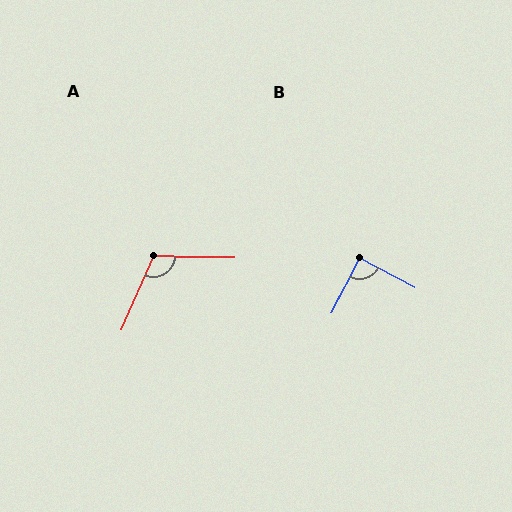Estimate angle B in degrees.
Approximately 89 degrees.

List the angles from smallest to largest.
B (89°), A (113°).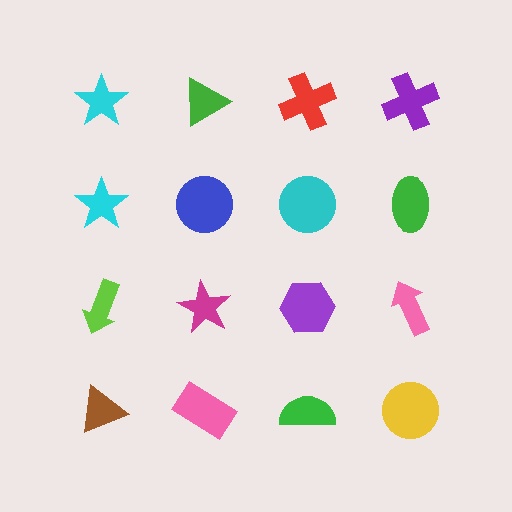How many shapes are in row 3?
4 shapes.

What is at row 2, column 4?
A green ellipse.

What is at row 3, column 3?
A purple hexagon.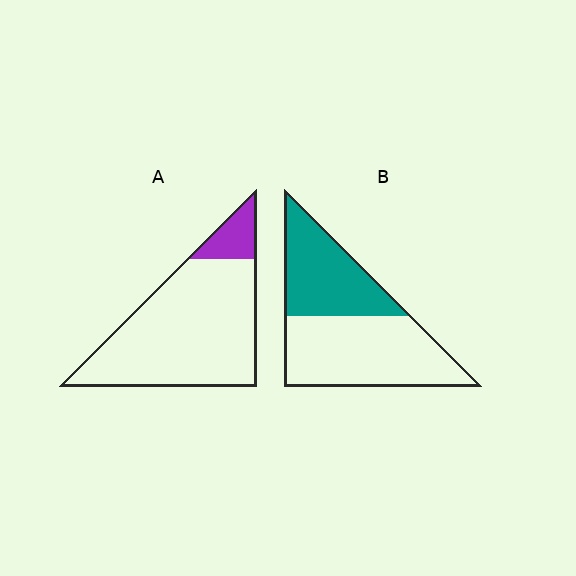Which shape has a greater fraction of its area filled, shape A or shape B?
Shape B.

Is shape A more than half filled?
No.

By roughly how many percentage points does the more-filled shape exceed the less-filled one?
By roughly 30 percentage points (B over A).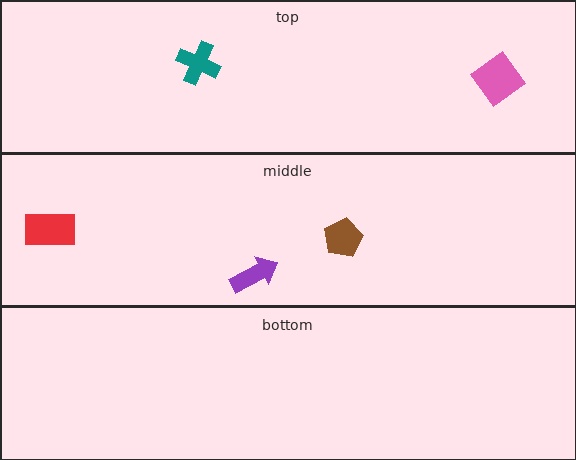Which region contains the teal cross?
The top region.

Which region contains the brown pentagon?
The middle region.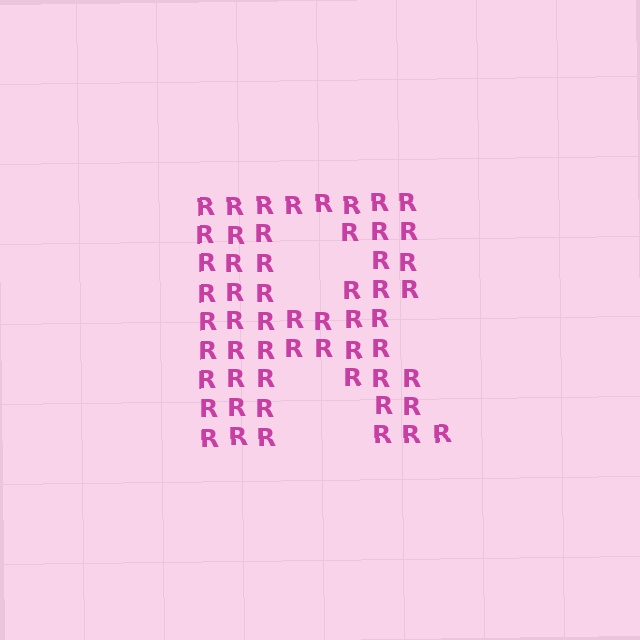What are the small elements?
The small elements are letter R's.